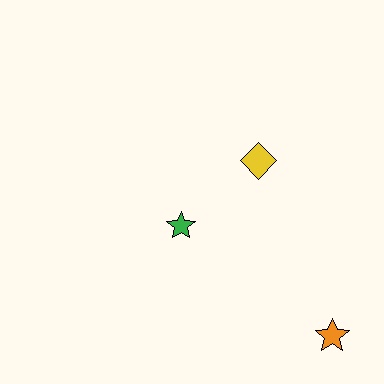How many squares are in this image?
There are no squares.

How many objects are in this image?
There are 3 objects.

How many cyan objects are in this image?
There are no cyan objects.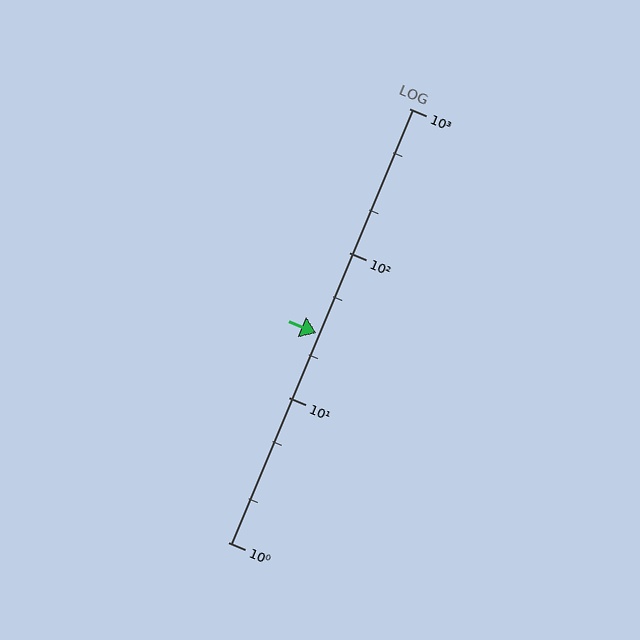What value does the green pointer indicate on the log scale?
The pointer indicates approximately 28.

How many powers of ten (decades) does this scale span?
The scale spans 3 decades, from 1 to 1000.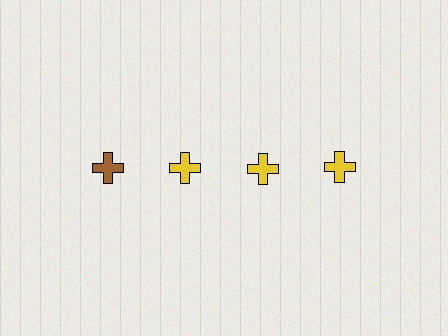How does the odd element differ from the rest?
It has a different color: brown instead of yellow.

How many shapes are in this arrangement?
There are 4 shapes arranged in a grid pattern.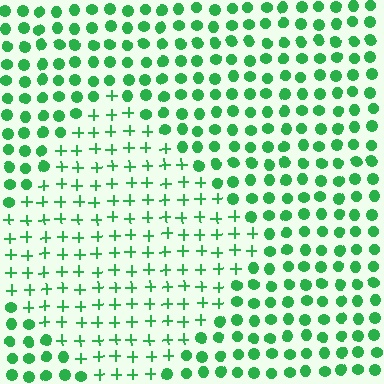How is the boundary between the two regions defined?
The boundary is defined by a change in element shape: plus signs inside vs. circles outside. All elements share the same color and spacing.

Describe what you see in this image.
The image is filled with small green elements arranged in a uniform grid. A diamond-shaped region contains plus signs, while the surrounding area contains circles. The boundary is defined purely by the change in element shape.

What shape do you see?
I see a diamond.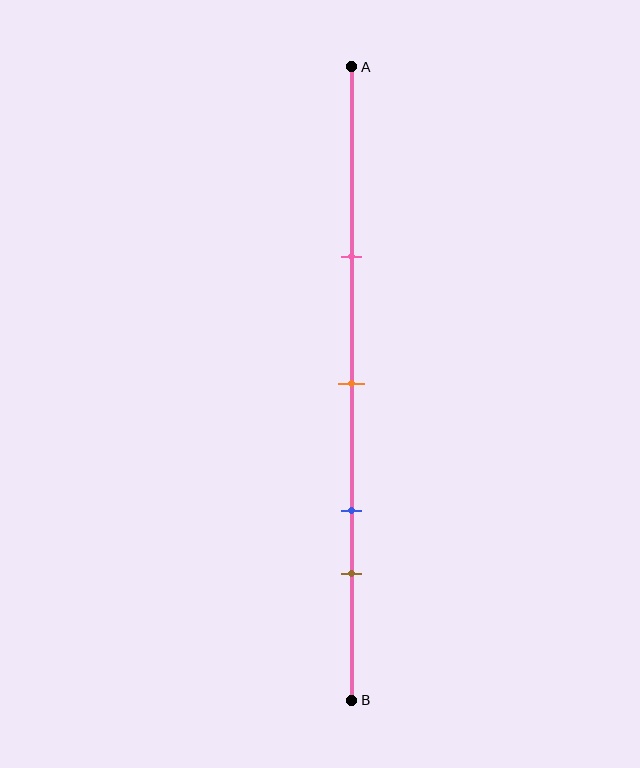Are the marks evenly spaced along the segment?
No, the marks are not evenly spaced.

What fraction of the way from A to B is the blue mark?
The blue mark is approximately 70% (0.7) of the way from A to B.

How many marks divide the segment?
There are 4 marks dividing the segment.